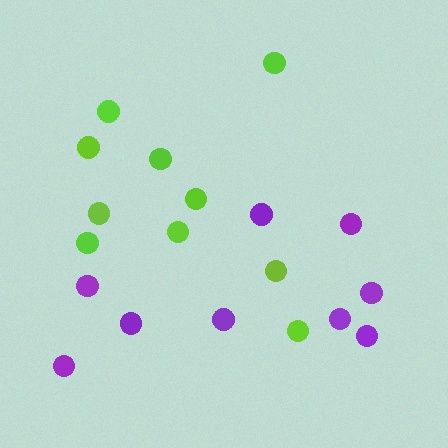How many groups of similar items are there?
There are 2 groups: one group of lime circles (10) and one group of purple circles (9).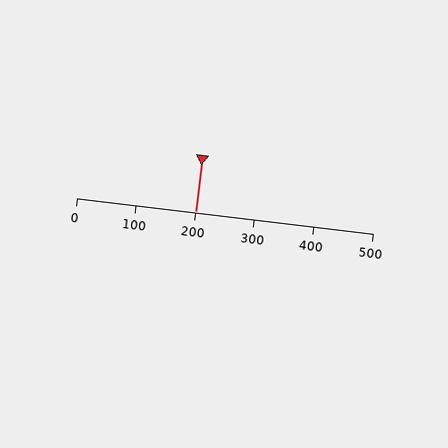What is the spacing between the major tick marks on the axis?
The major ticks are spaced 100 apart.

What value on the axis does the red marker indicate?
The marker indicates approximately 200.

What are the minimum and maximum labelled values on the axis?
The axis runs from 0 to 500.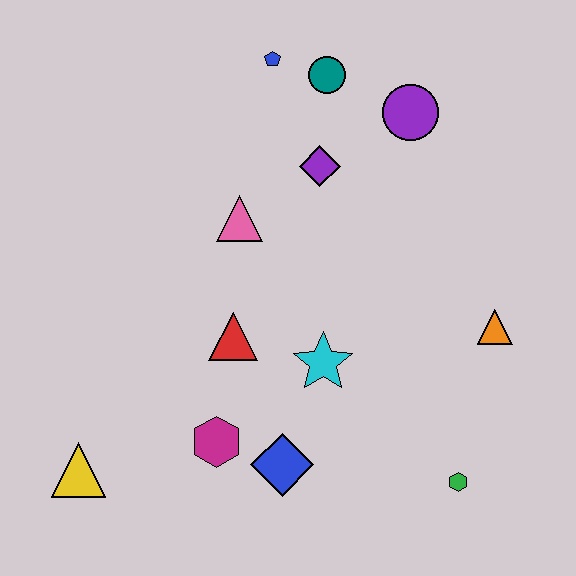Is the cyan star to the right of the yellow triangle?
Yes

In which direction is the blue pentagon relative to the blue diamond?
The blue pentagon is above the blue diamond.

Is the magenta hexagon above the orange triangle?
No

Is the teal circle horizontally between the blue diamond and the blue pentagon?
No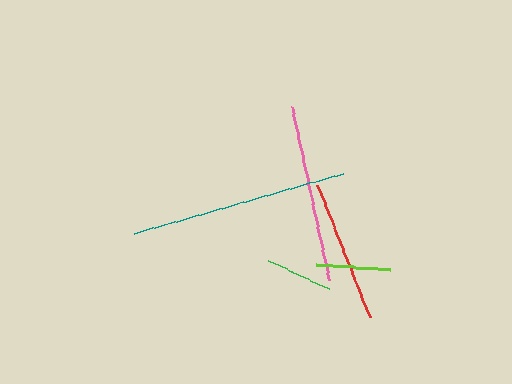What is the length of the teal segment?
The teal segment is approximately 218 pixels long.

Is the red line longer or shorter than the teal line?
The teal line is longer than the red line.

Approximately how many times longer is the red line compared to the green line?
The red line is approximately 2.1 times the length of the green line.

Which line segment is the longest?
The teal line is the longest at approximately 218 pixels.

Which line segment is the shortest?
The green line is the shortest at approximately 67 pixels.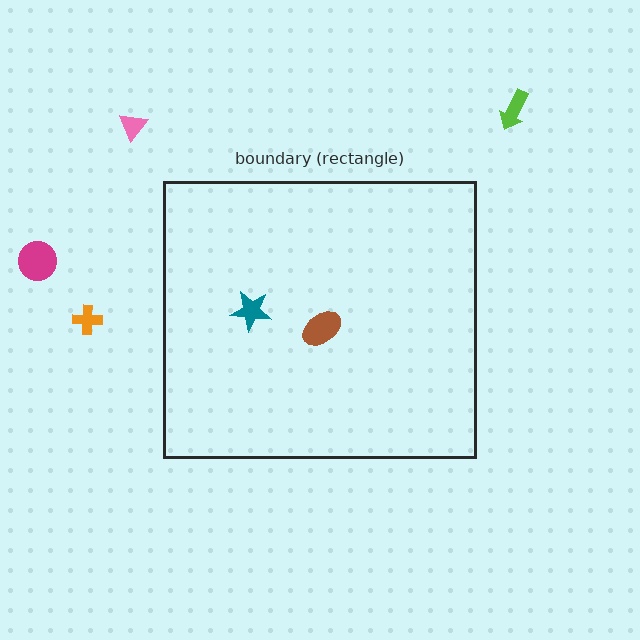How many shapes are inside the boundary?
2 inside, 4 outside.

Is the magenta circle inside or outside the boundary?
Outside.